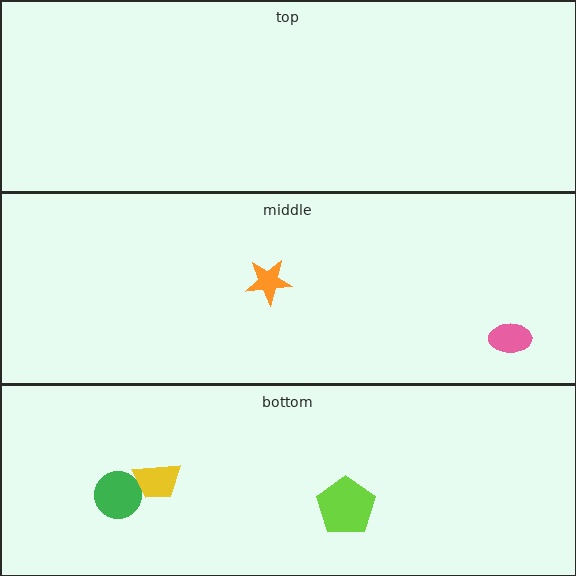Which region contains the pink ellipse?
The middle region.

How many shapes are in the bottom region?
3.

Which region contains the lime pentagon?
The bottom region.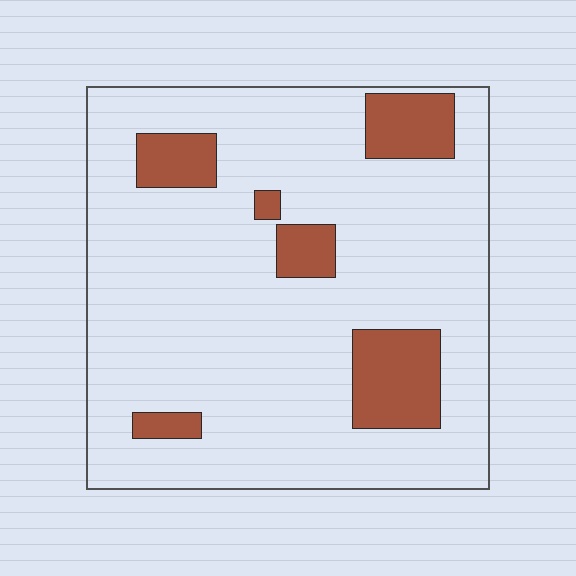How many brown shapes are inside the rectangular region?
6.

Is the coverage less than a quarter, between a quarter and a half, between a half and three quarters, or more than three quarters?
Less than a quarter.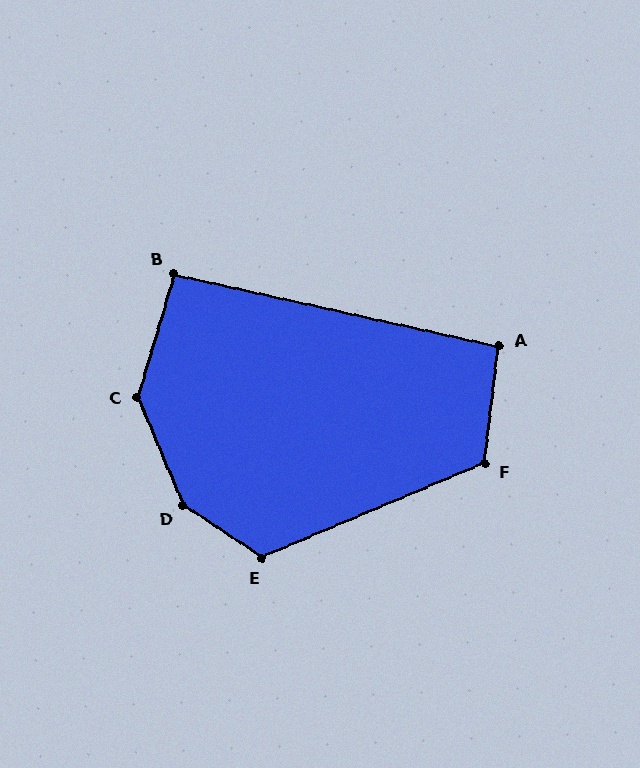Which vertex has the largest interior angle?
D, at approximately 146 degrees.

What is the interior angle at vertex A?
Approximately 96 degrees (obtuse).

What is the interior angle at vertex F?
Approximately 120 degrees (obtuse).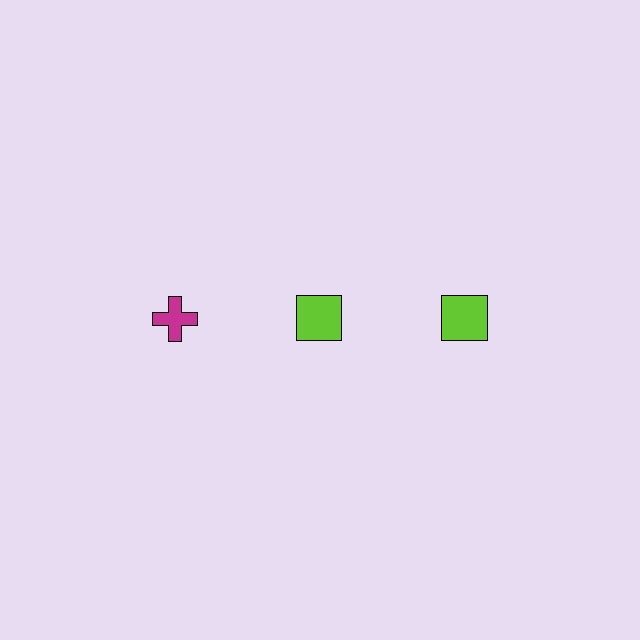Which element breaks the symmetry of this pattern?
The magenta cross in the top row, leftmost column breaks the symmetry. All other shapes are lime squares.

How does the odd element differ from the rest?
It differs in both color (magenta instead of lime) and shape (cross instead of square).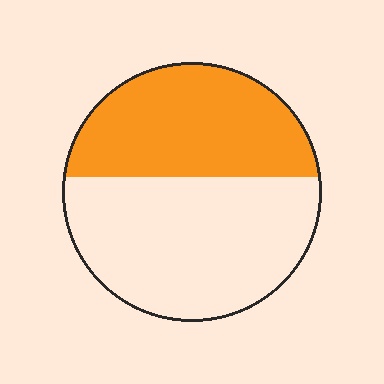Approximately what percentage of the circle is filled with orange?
Approximately 45%.